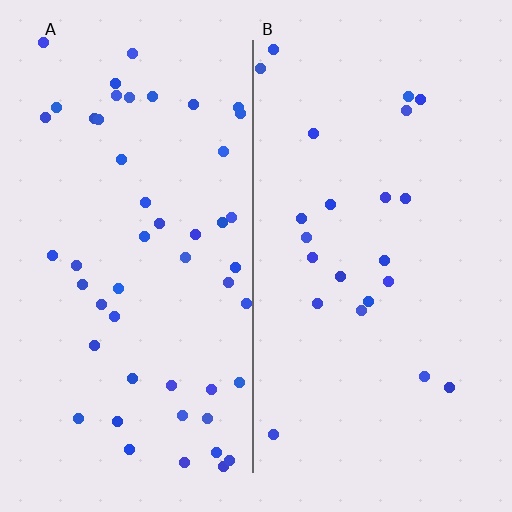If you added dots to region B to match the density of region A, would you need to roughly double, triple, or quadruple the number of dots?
Approximately double.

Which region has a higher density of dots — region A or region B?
A (the left).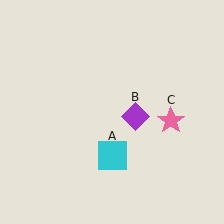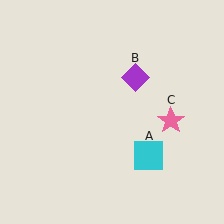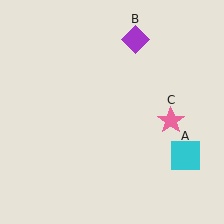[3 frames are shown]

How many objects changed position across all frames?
2 objects changed position: cyan square (object A), purple diamond (object B).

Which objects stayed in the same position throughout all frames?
Pink star (object C) remained stationary.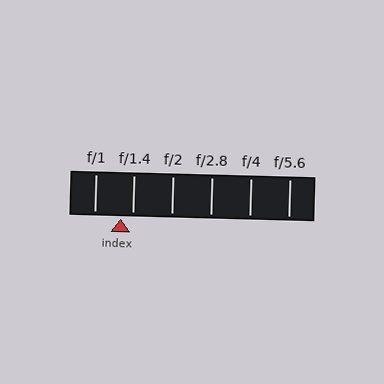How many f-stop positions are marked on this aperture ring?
There are 6 f-stop positions marked.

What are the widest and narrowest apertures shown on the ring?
The widest aperture shown is f/1 and the narrowest is f/5.6.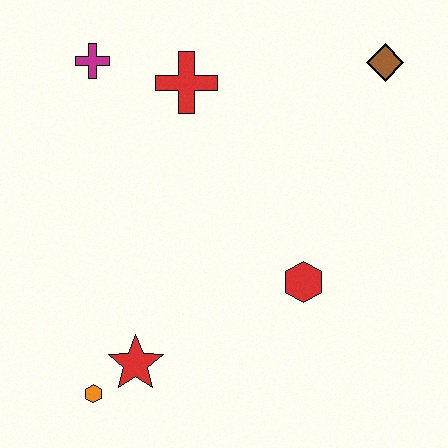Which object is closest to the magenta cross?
The red cross is closest to the magenta cross.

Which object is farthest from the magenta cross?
The orange hexagon is farthest from the magenta cross.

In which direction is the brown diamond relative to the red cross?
The brown diamond is to the right of the red cross.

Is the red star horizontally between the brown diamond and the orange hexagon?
Yes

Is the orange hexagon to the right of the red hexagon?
No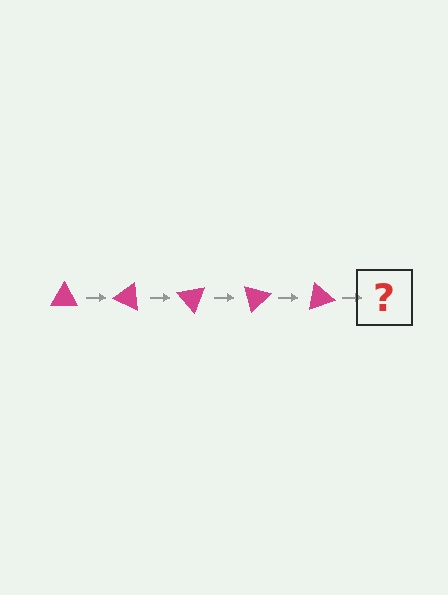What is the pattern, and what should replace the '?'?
The pattern is that the triangle rotates 25 degrees each step. The '?' should be a magenta triangle rotated 125 degrees.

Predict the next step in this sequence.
The next step is a magenta triangle rotated 125 degrees.